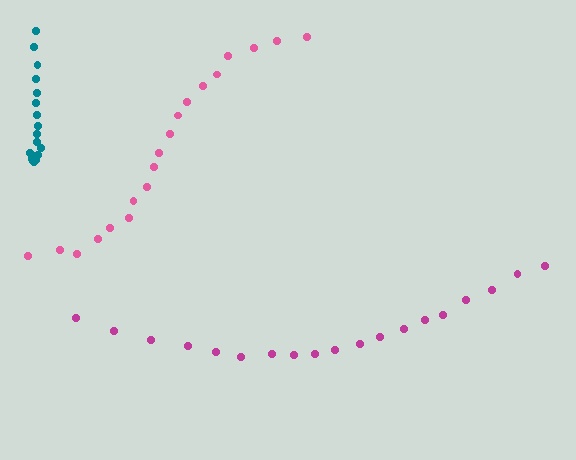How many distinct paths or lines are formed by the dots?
There are 3 distinct paths.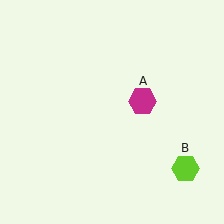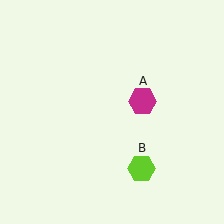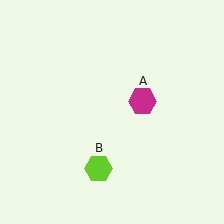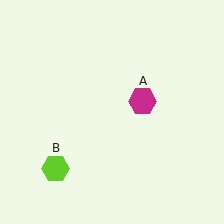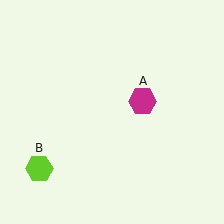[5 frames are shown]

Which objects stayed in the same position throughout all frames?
Magenta hexagon (object A) remained stationary.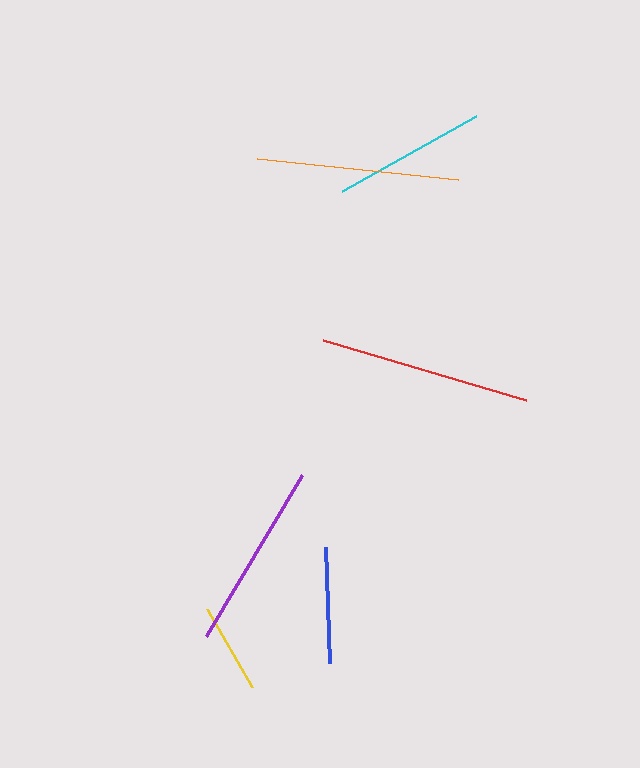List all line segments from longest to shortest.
From longest to shortest: red, orange, purple, cyan, blue, yellow.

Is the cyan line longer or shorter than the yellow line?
The cyan line is longer than the yellow line.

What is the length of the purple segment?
The purple segment is approximately 187 pixels long.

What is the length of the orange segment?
The orange segment is approximately 203 pixels long.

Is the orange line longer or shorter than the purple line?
The orange line is longer than the purple line.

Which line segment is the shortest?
The yellow line is the shortest at approximately 89 pixels.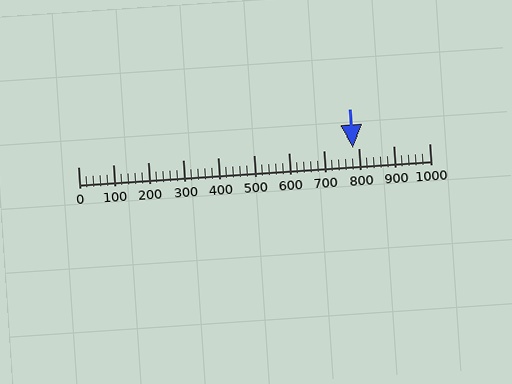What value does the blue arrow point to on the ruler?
The blue arrow points to approximately 782.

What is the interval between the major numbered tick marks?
The major tick marks are spaced 100 units apart.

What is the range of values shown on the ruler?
The ruler shows values from 0 to 1000.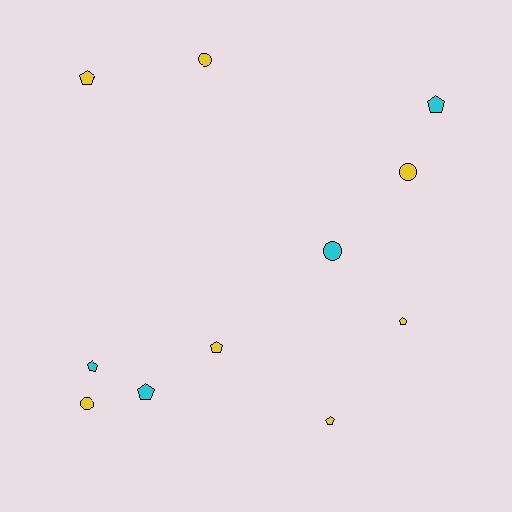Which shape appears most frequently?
Pentagon, with 7 objects.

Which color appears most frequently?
Yellow, with 7 objects.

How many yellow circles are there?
There are 3 yellow circles.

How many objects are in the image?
There are 11 objects.